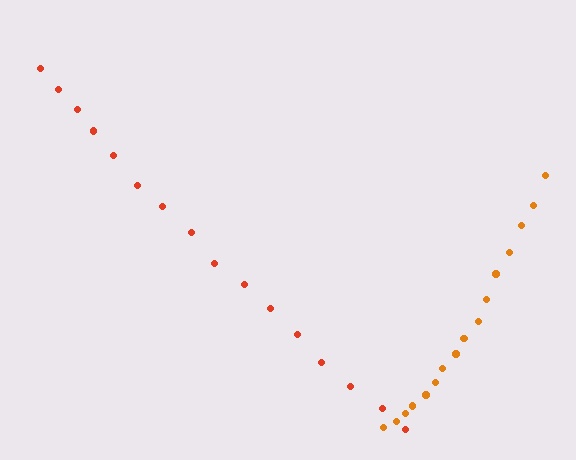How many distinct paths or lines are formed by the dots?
There are 2 distinct paths.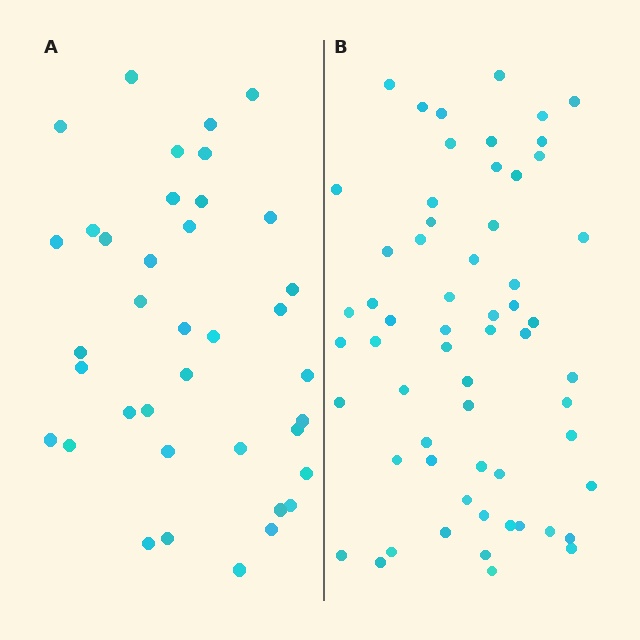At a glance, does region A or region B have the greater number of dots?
Region B (the right region) has more dots.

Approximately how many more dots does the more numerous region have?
Region B has approximately 20 more dots than region A.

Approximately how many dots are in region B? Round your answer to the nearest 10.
About 60 dots.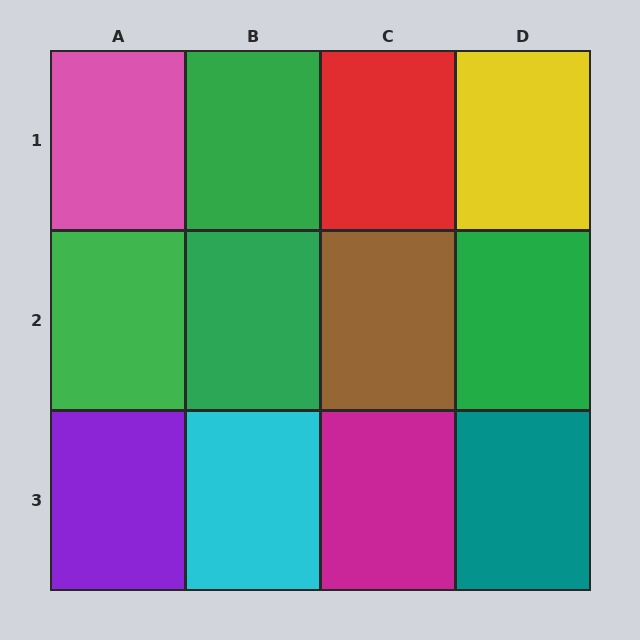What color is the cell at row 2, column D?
Green.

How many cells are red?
1 cell is red.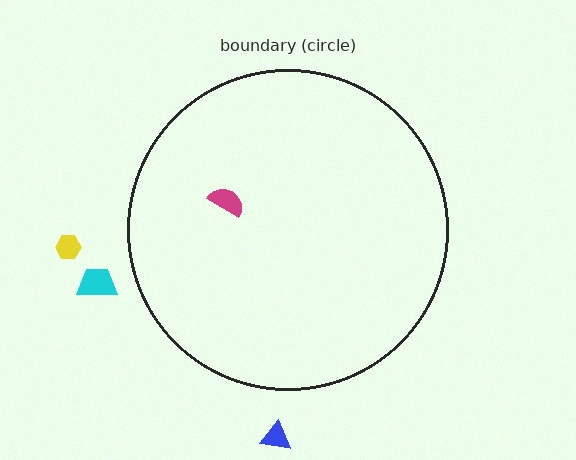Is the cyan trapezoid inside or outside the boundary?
Outside.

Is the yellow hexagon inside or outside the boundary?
Outside.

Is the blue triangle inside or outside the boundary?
Outside.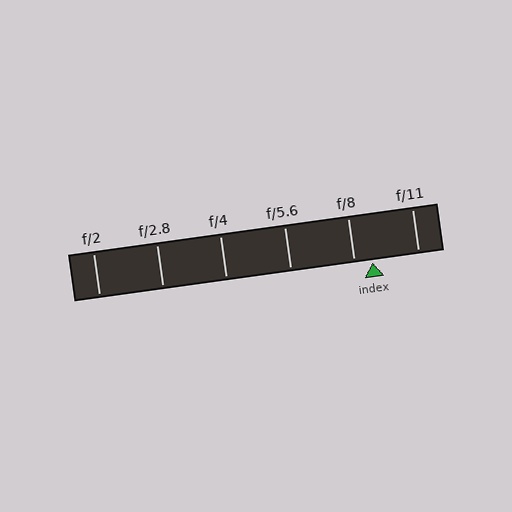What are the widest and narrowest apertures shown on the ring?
The widest aperture shown is f/2 and the narrowest is f/11.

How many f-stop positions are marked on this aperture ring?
There are 6 f-stop positions marked.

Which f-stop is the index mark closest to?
The index mark is closest to f/8.